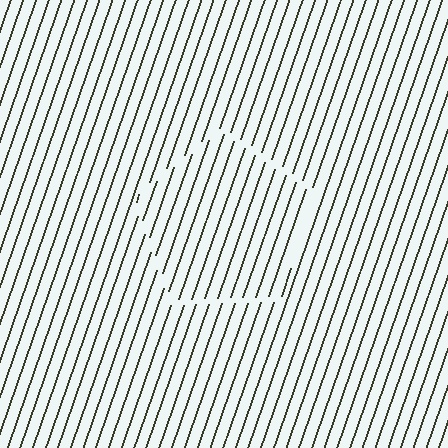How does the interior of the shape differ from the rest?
The interior of the shape contains the same grating, shifted by half a period — the contour is defined by the phase discontinuity where line-ends from the inner and outer gratings abut.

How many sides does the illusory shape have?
5 sides — the line-ends trace a pentagon.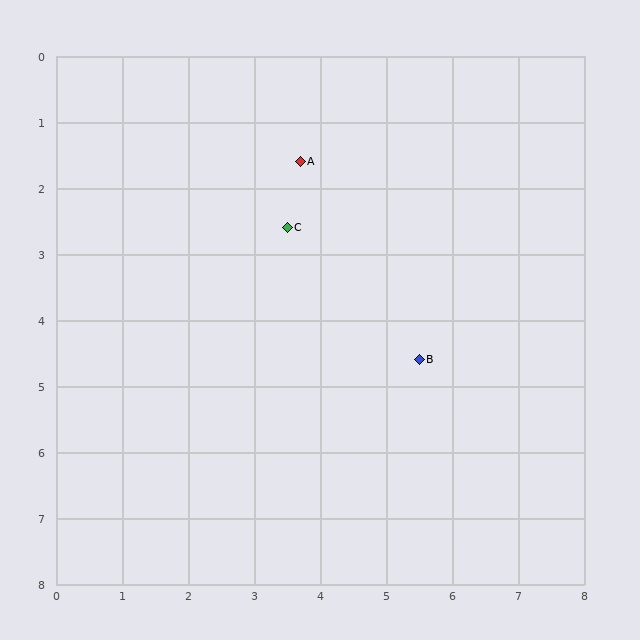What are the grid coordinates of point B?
Point B is at approximately (5.5, 4.6).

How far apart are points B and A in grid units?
Points B and A are about 3.5 grid units apart.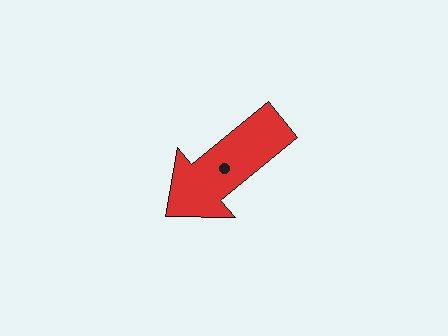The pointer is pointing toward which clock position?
Roughly 8 o'clock.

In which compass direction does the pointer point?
Southwest.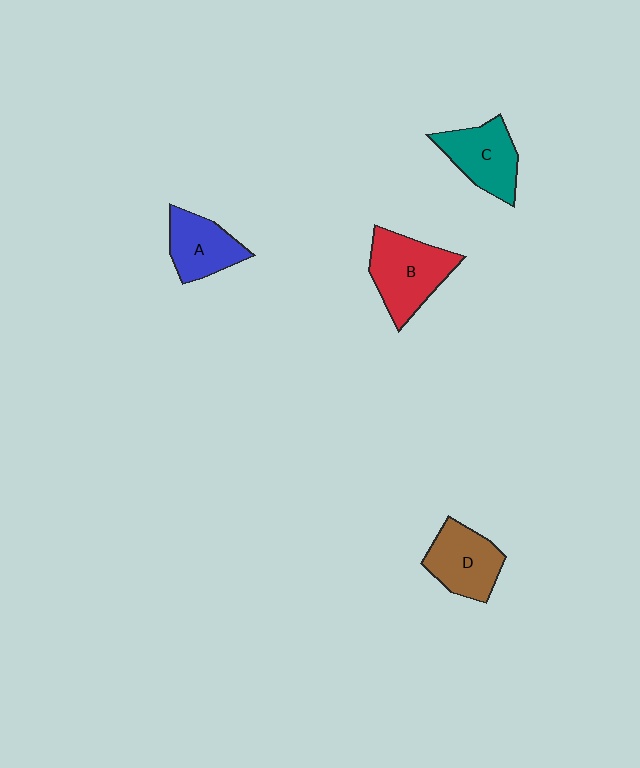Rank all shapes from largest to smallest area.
From largest to smallest: B (red), C (teal), D (brown), A (blue).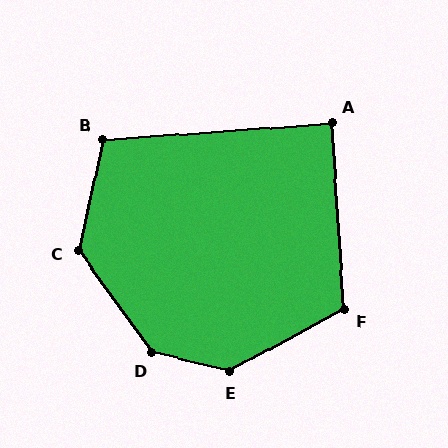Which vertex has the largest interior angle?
D, at approximately 139 degrees.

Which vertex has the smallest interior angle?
A, at approximately 90 degrees.